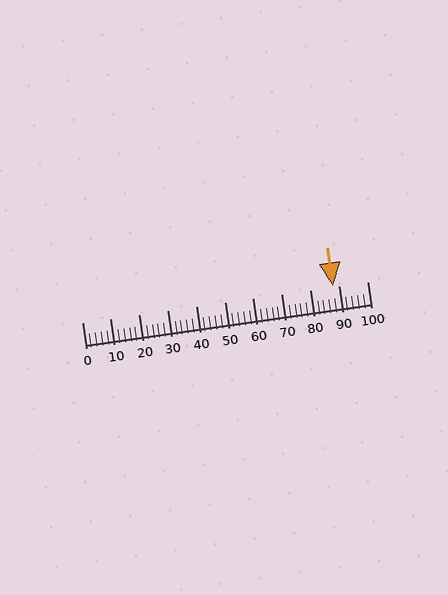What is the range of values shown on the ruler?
The ruler shows values from 0 to 100.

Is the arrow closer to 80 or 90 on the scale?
The arrow is closer to 90.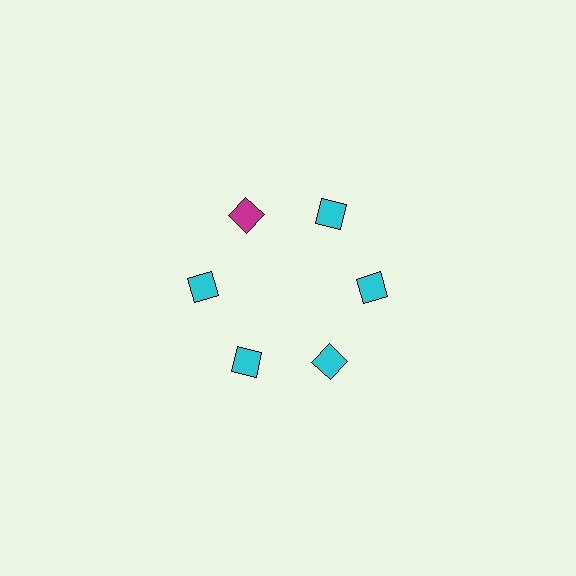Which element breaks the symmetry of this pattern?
The magenta square at roughly the 11 o'clock position breaks the symmetry. All other shapes are cyan squares.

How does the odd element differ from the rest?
It has a different color: magenta instead of cyan.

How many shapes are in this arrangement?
There are 6 shapes arranged in a ring pattern.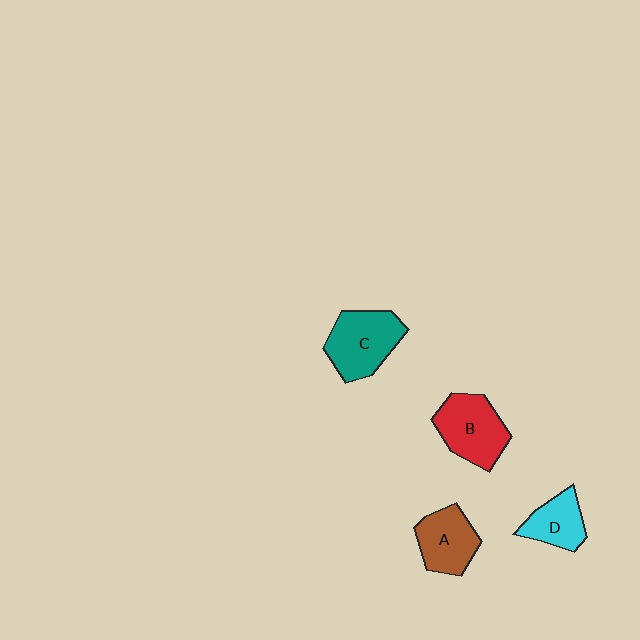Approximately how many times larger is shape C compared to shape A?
Approximately 1.2 times.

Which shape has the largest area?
Shape C (teal).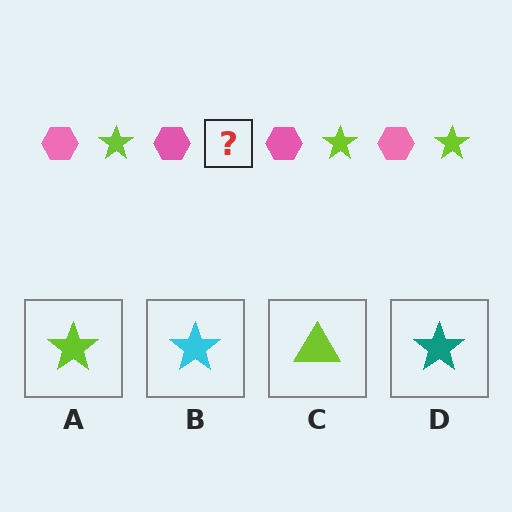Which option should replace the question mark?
Option A.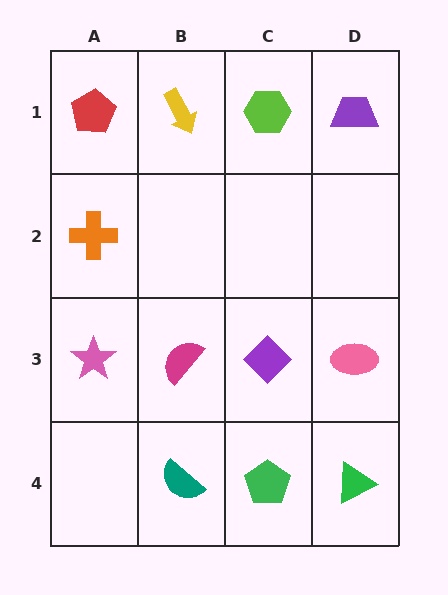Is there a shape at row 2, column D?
No, that cell is empty.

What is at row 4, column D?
A green triangle.